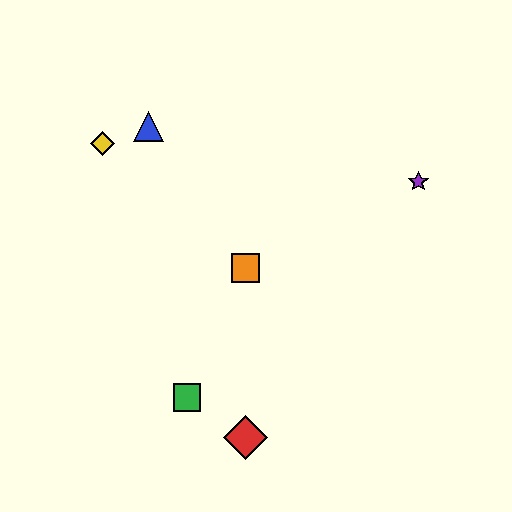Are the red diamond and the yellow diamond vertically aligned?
No, the red diamond is at x≈245 and the yellow diamond is at x≈103.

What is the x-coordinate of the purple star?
The purple star is at x≈418.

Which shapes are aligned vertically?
The red diamond, the orange square are aligned vertically.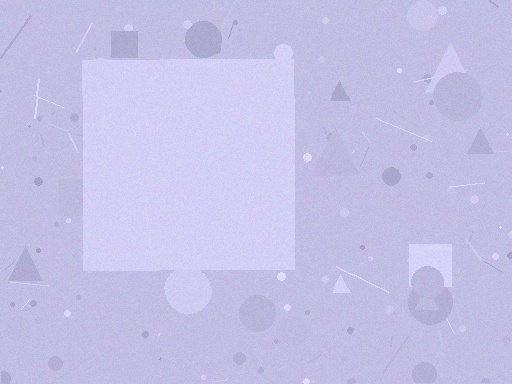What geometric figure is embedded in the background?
A square is embedded in the background.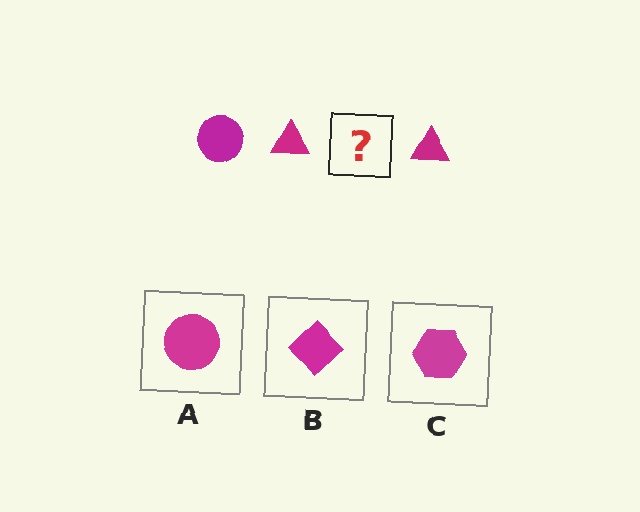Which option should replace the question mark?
Option A.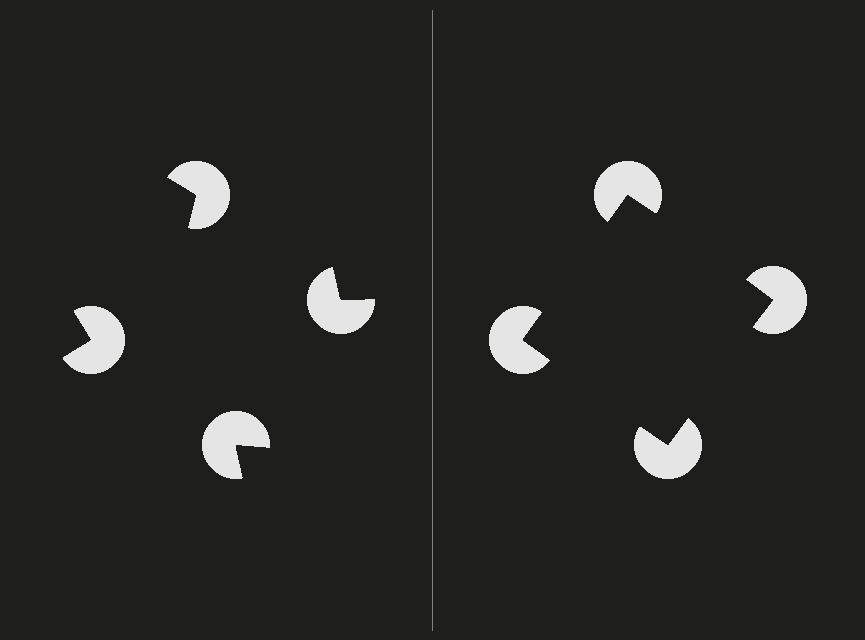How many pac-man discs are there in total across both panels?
8 — 4 on each side.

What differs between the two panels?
The pac-man discs are positioned identically on both sides; only the wedge orientations differ. On the right they align to a square; on the left they are misaligned.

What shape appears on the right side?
An illusory square.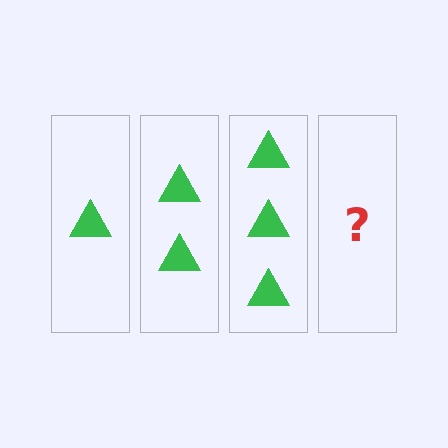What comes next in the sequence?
The next element should be 4 triangles.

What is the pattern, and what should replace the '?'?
The pattern is that each step adds one more triangle. The '?' should be 4 triangles.